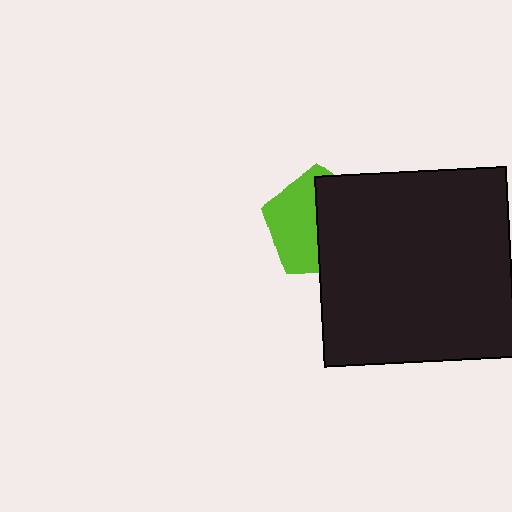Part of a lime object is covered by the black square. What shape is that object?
It is a pentagon.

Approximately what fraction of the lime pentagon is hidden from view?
Roughly 53% of the lime pentagon is hidden behind the black square.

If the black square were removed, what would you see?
You would see the complete lime pentagon.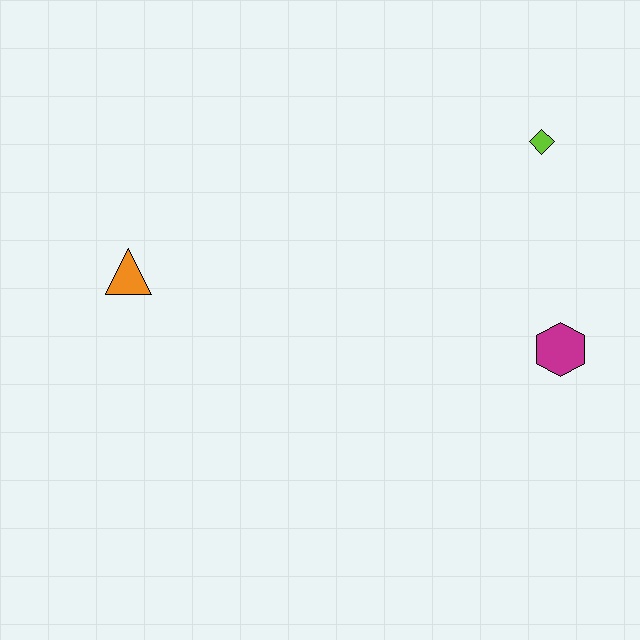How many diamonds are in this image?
There is 1 diamond.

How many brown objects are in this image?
There are no brown objects.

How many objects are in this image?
There are 3 objects.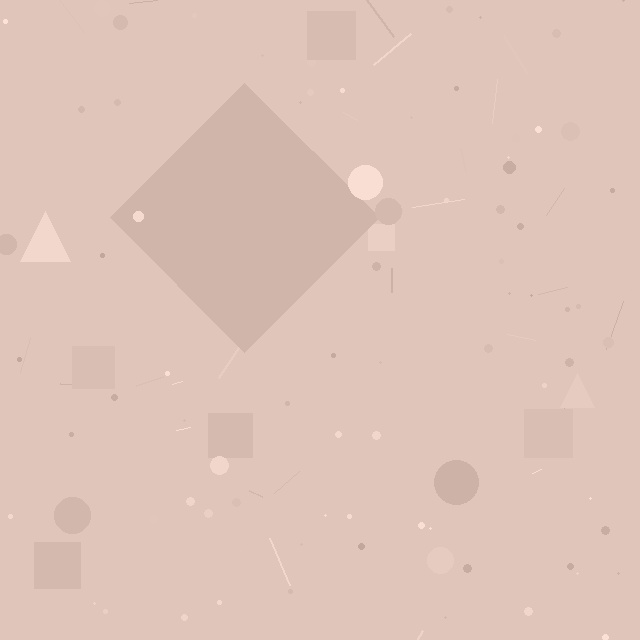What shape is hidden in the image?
A diamond is hidden in the image.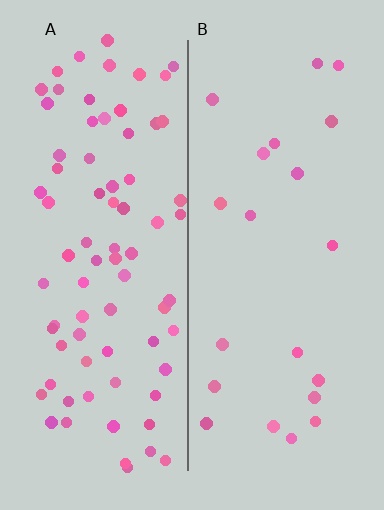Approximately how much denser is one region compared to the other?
Approximately 3.7× — region A over region B.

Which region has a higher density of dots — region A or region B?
A (the left).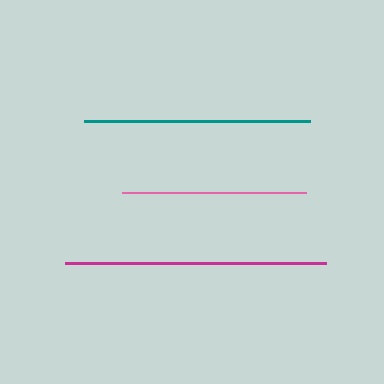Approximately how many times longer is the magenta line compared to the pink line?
The magenta line is approximately 1.4 times the length of the pink line.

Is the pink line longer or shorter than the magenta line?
The magenta line is longer than the pink line.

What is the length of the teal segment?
The teal segment is approximately 225 pixels long.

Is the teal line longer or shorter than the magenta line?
The magenta line is longer than the teal line.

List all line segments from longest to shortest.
From longest to shortest: magenta, teal, pink.